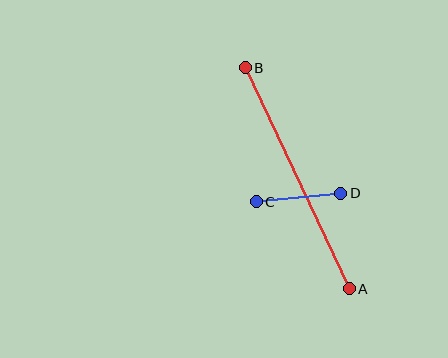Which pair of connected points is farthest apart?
Points A and B are farthest apart.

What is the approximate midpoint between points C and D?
The midpoint is at approximately (298, 197) pixels.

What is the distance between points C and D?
The distance is approximately 85 pixels.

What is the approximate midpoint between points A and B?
The midpoint is at approximately (297, 178) pixels.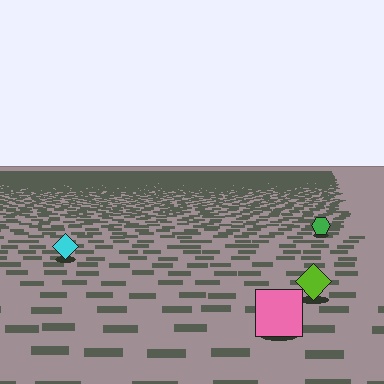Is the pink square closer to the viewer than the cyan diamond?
Yes. The pink square is closer — you can tell from the texture gradient: the ground texture is coarser near it.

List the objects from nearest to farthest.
From nearest to farthest: the pink square, the lime diamond, the cyan diamond, the green hexagon.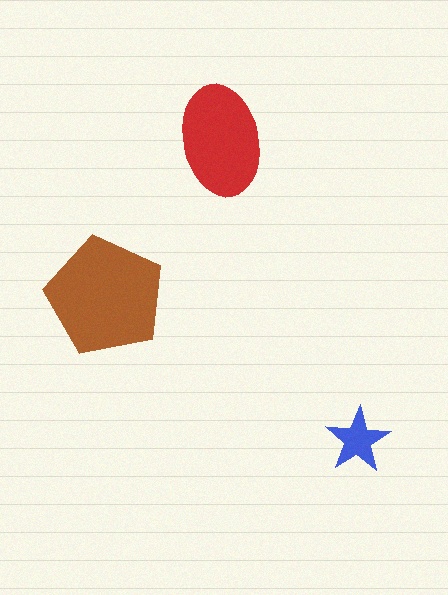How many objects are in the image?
There are 3 objects in the image.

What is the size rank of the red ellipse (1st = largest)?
2nd.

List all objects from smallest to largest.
The blue star, the red ellipse, the brown pentagon.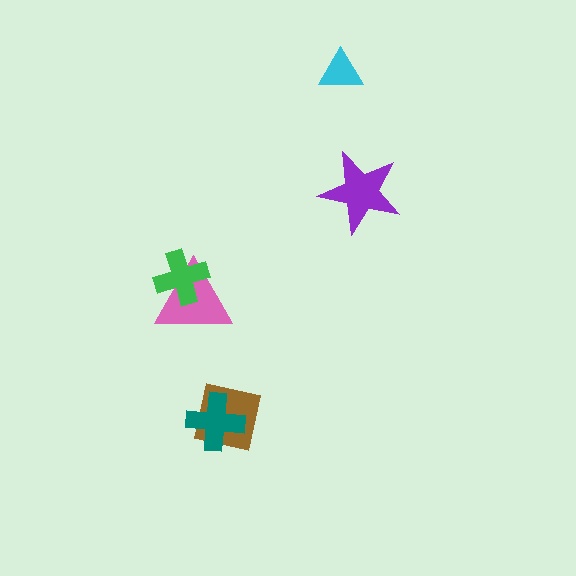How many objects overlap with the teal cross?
1 object overlaps with the teal cross.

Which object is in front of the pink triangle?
The green cross is in front of the pink triangle.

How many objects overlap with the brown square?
1 object overlaps with the brown square.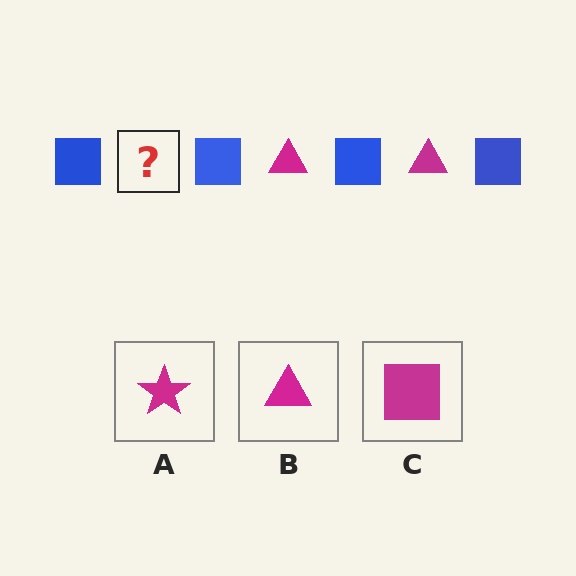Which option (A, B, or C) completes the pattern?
B.